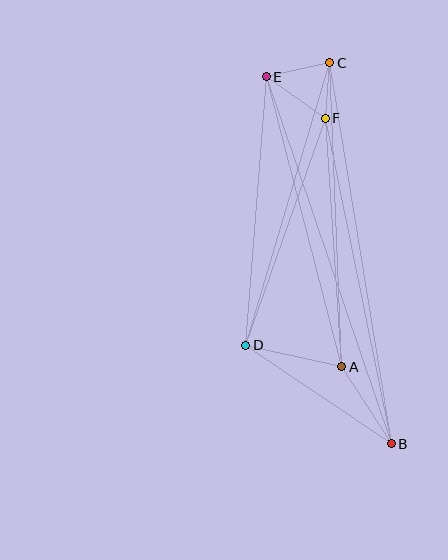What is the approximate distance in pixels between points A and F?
The distance between A and F is approximately 249 pixels.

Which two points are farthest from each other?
Points B and E are farthest from each other.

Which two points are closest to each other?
Points C and F are closest to each other.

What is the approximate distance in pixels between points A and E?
The distance between A and E is approximately 299 pixels.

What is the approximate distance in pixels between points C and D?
The distance between C and D is approximately 295 pixels.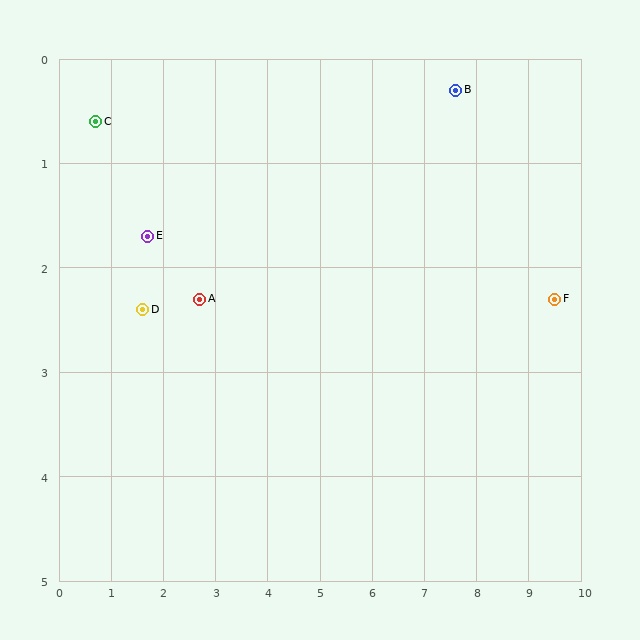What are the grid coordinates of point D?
Point D is at approximately (1.6, 2.4).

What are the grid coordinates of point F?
Point F is at approximately (9.5, 2.3).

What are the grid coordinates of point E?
Point E is at approximately (1.7, 1.7).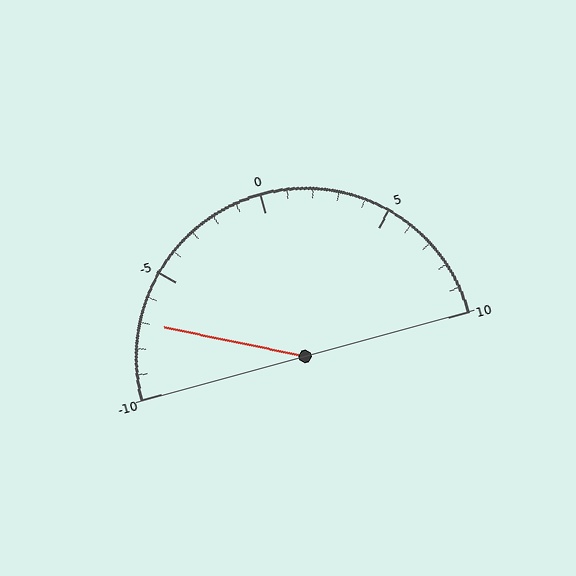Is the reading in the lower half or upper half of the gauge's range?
The reading is in the lower half of the range (-10 to 10).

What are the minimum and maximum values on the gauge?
The gauge ranges from -10 to 10.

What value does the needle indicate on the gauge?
The needle indicates approximately -7.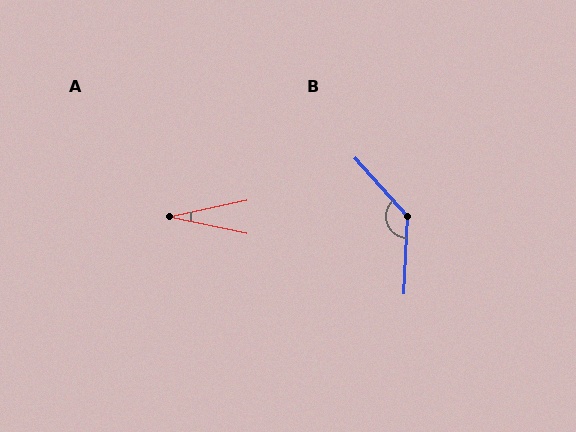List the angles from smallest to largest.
A (24°), B (135°).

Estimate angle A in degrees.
Approximately 24 degrees.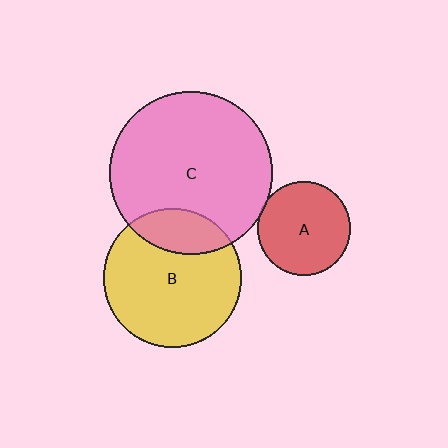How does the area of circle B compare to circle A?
Approximately 2.2 times.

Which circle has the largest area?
Circle C (pink).